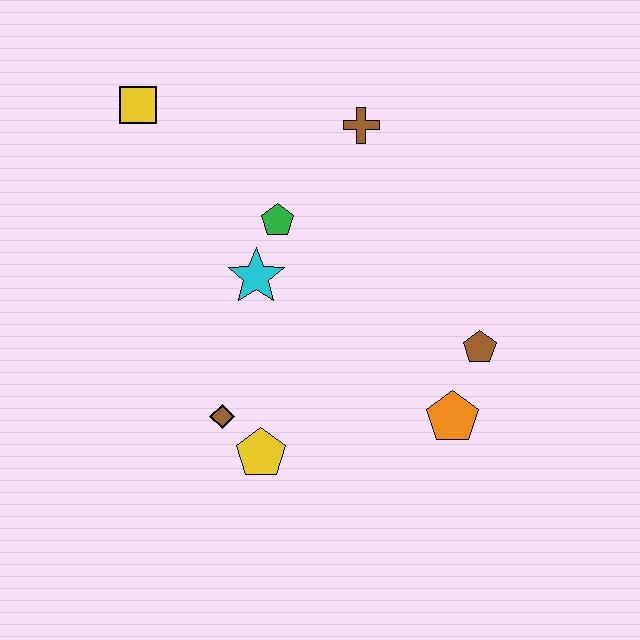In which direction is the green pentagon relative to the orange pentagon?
The green pentagon is above the orange pentagon.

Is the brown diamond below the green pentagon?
Yes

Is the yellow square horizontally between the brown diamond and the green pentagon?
No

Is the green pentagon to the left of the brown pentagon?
Yes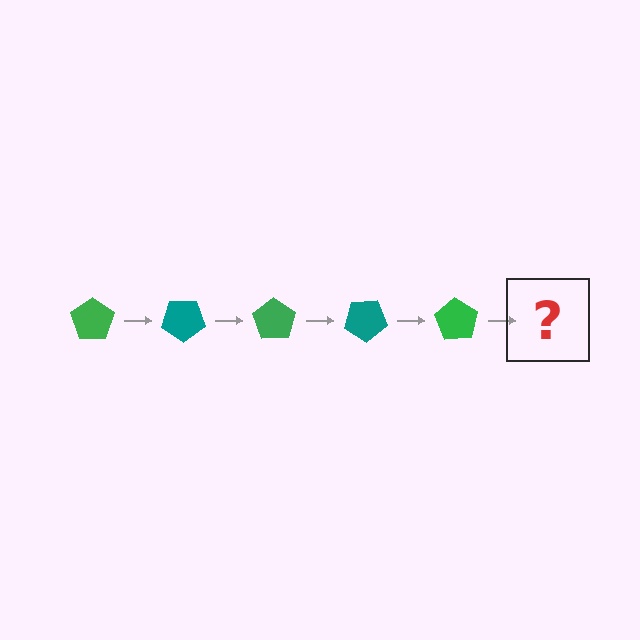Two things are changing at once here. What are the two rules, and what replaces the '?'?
The two rules are that it rotates 35 degrees each step and the color cycles through green and teal. The '?' should be a teal pentagon, rotated 175 degrees from the start.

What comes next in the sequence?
The next element should be a teal pentagon, rotated 175 degrees from the start.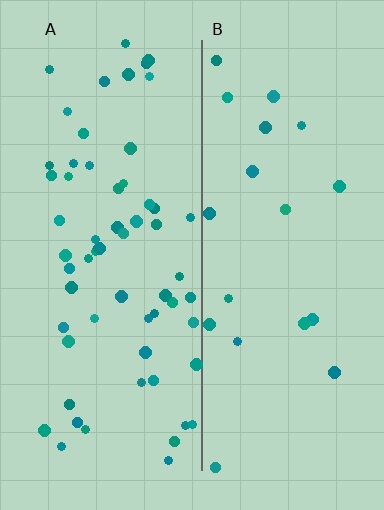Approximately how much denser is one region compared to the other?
Approximately 3.1× — region A over region B.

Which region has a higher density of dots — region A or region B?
A (the left).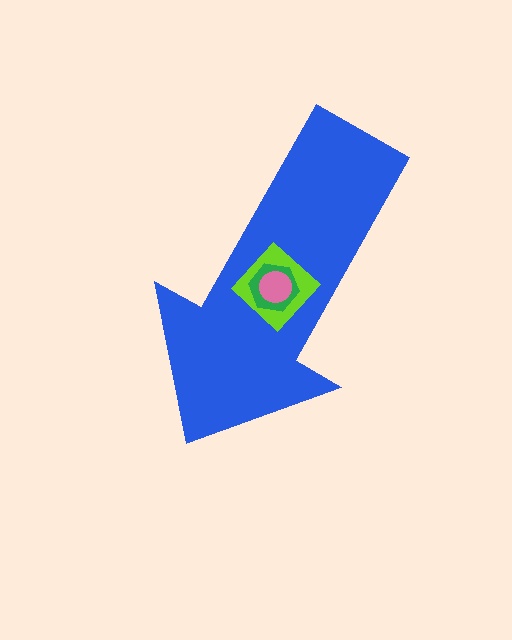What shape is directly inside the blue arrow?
The lime diamond.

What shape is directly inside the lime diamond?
The green hexagon.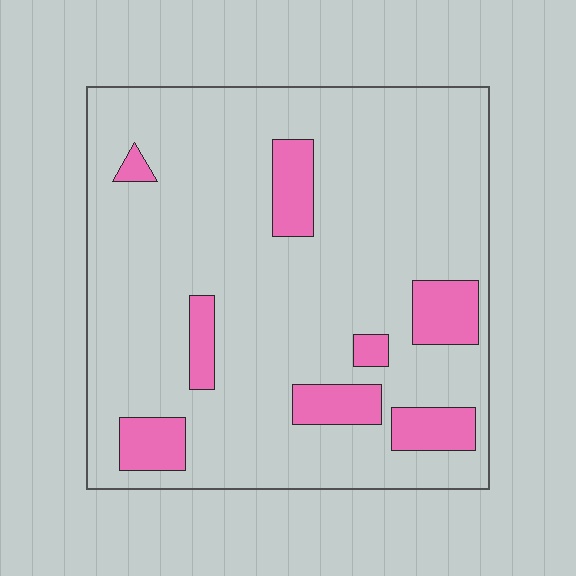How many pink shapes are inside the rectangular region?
8.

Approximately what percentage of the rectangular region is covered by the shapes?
Approximately 15%.